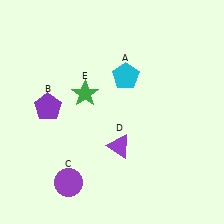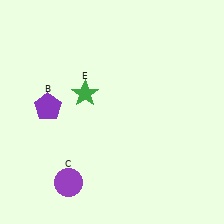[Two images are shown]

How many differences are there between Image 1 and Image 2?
There are 2 differences between the two images.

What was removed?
The purple triangle (D), the cyan pentagon (A) were removed in Image 2.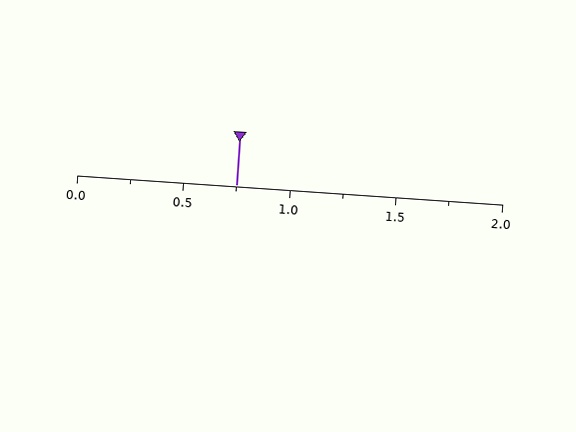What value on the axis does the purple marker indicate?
The marker indicates approximately 0.75.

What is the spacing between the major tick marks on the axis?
The major ticks are spaced 0.5 apart.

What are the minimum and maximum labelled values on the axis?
The axis runs from 0.0 to 2.0.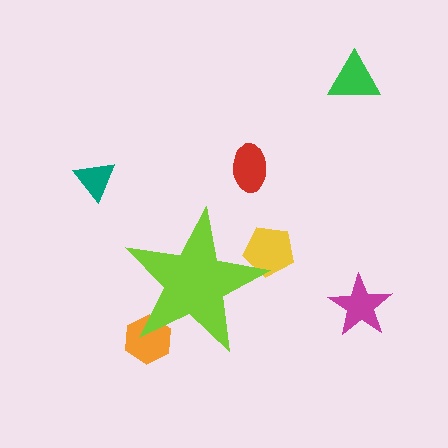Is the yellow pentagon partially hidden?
Yes, the yellow pentagon is partially hidden behind the lime star.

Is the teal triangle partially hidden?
No, the teal triangle is fully visible.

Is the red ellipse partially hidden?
No, the red ellipse is fully visible.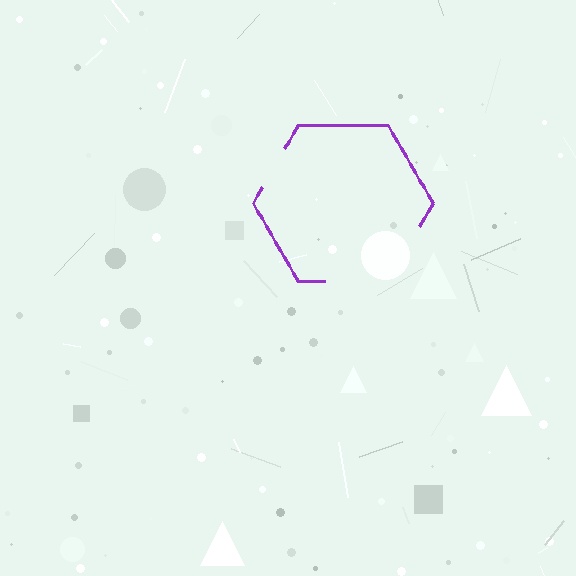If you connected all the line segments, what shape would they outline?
They would outline a hexagon.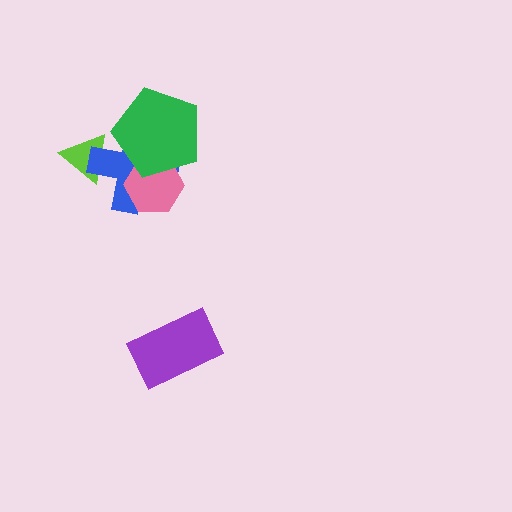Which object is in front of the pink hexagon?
The green pentagon is in front of the pink hexagon.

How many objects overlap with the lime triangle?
1 object overlaps with the lime triangle.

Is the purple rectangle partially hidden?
No, no other shape covers it.